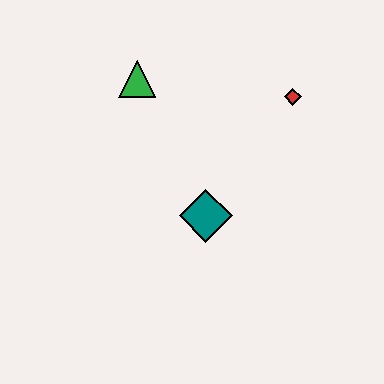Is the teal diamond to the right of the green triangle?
Yes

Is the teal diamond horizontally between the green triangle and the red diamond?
Yes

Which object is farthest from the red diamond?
The green triangle is farthest from the red diamond.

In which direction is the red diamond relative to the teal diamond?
The red diamond is above the teal diamond.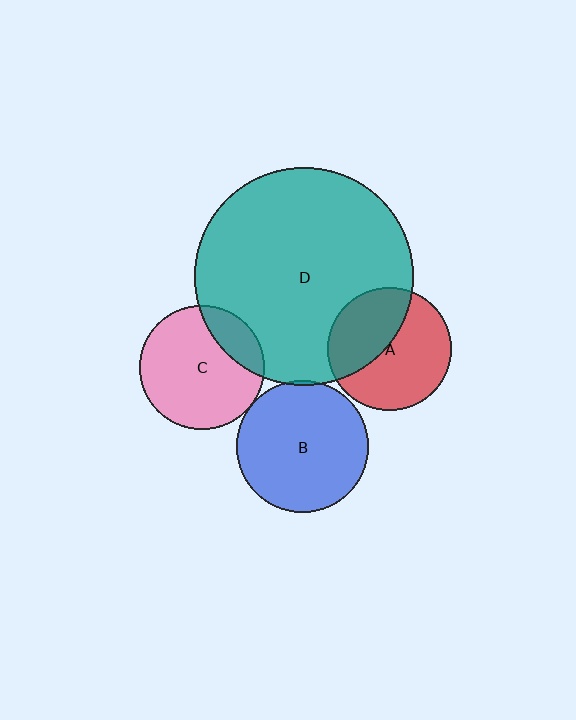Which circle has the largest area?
Circle D (teal).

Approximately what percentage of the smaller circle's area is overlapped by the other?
Approximately 5%.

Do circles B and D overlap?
Yes.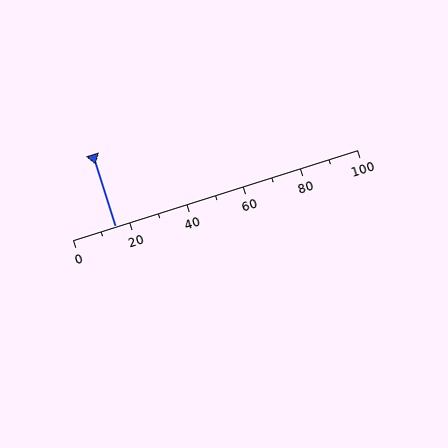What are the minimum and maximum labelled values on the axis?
The axis runs from 0 to 100.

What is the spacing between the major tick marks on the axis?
The major ticks are spaced 20 apart.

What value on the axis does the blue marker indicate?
The marker indicates approximately 15.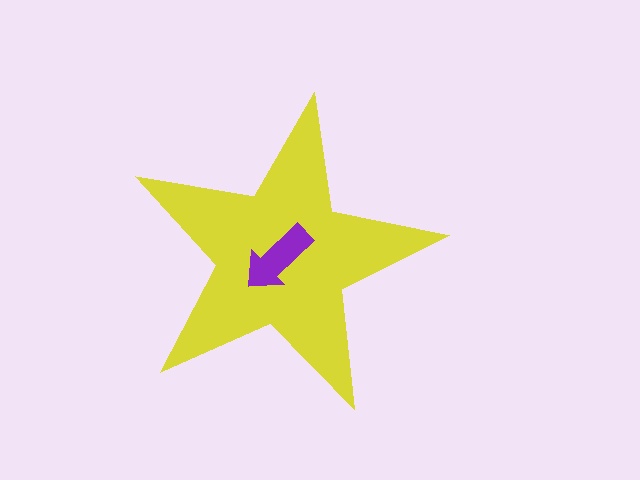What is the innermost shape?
The purple arrow.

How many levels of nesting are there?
2.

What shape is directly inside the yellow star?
The purple arrow.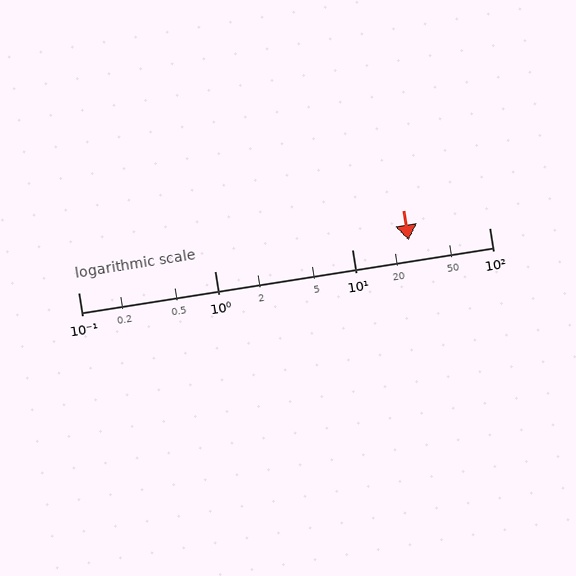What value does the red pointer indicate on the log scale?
The pointer indicates approximately 26.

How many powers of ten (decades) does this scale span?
The scale spans 3 decades, from 0.1 to 100.